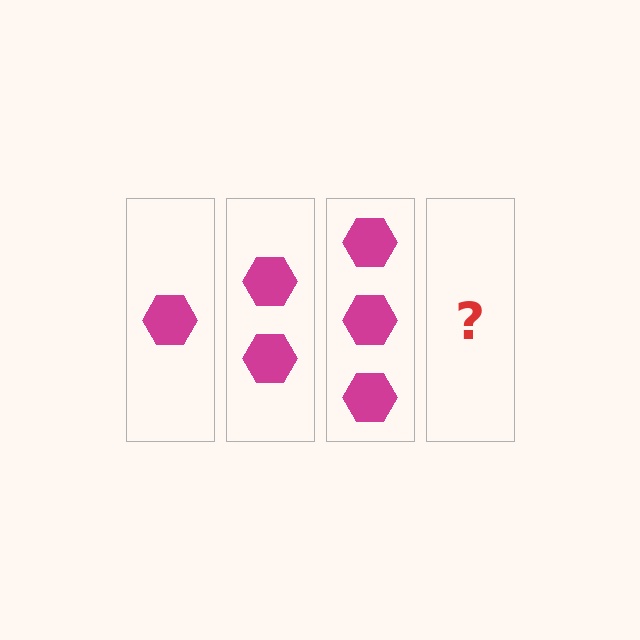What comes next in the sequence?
The next element should be 4 hexagons.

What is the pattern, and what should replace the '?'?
The pattern is that each step adds one more hexagon. The '?' should be 4 hexagons.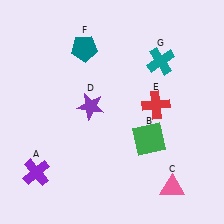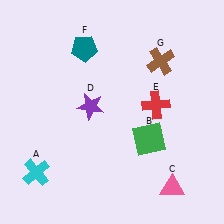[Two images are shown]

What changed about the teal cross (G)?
In Image 1, G is teal. In Image 2, it changed to brown.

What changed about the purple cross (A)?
In Image 1, A is purple. In Image 2, it changed to cyan.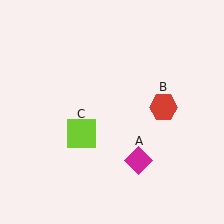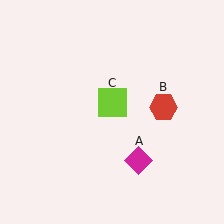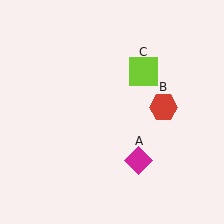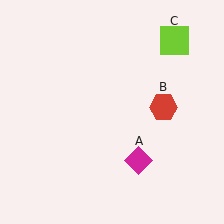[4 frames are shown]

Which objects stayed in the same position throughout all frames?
Magenta diamond (object A) and red hexagon (object B) remained stationary.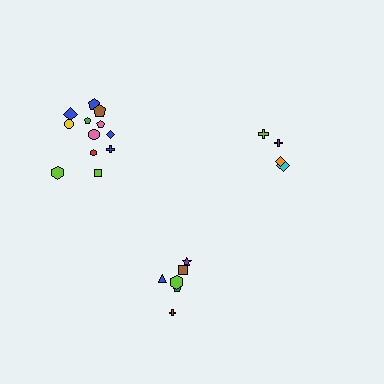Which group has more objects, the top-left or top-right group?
The top-left group.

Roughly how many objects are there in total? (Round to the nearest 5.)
Roughly 20 objects in total.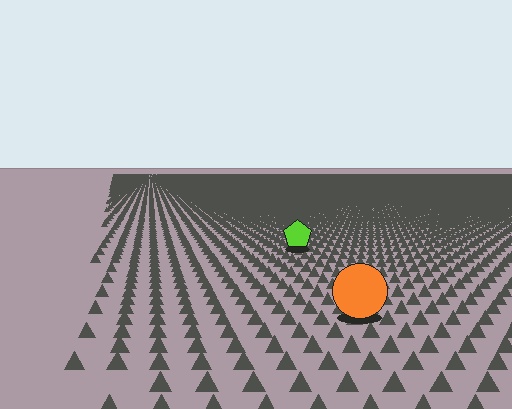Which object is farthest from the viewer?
The lime pentagon is farthest from the viewer. It appears smaller and the ground texture around it is denser.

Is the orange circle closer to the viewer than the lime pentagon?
Yes. The orange circle is closer — you can tell from the texture gradient: the ground texture is coarser near it.